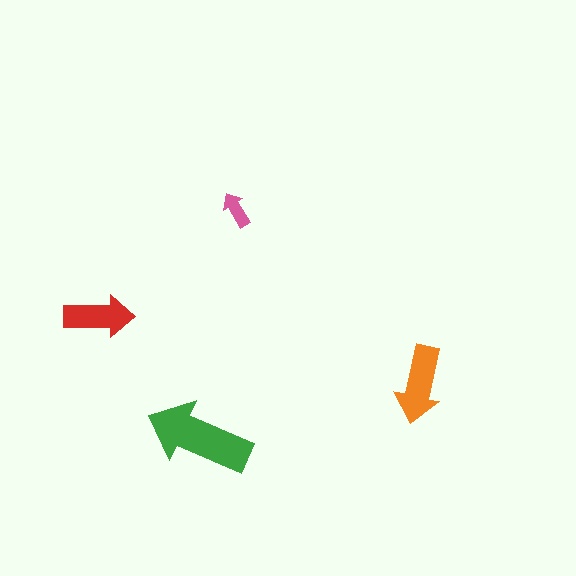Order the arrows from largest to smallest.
the green one, the orange one, the red one, the pink one.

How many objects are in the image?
There are 4 objects in the image.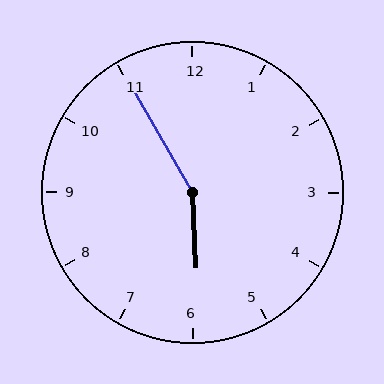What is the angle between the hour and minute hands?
Approximately 152 degrees.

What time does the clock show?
5:55.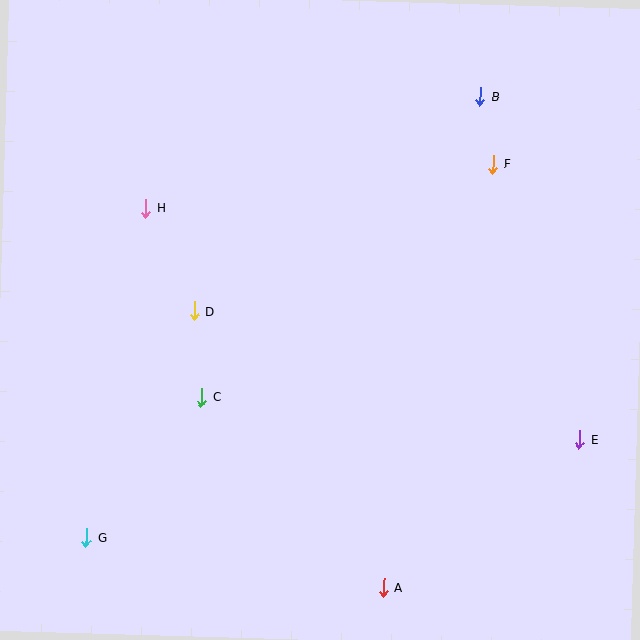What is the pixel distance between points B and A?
The distance between B and A is 501 pixels.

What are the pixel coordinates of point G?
Point G is at (86, 537).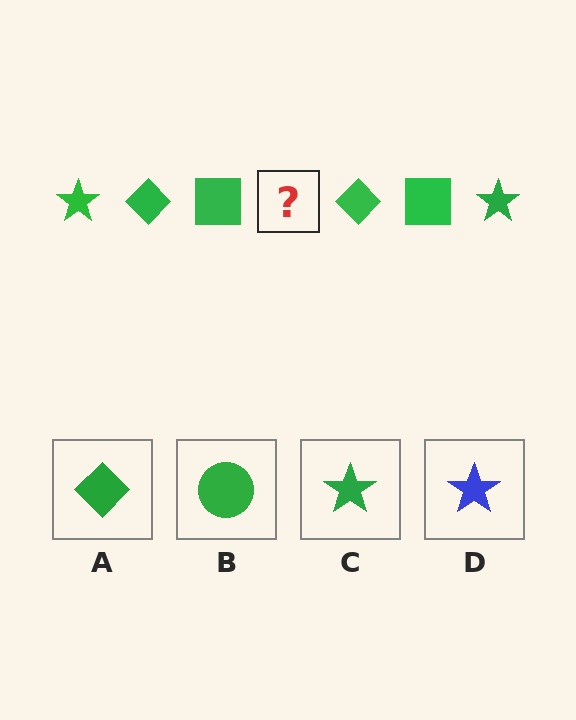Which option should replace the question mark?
Option C.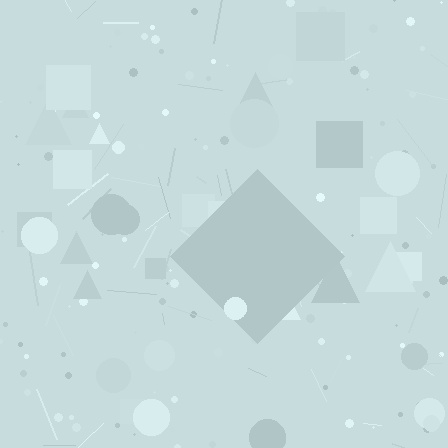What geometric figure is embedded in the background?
A diamond is embedded in the background.